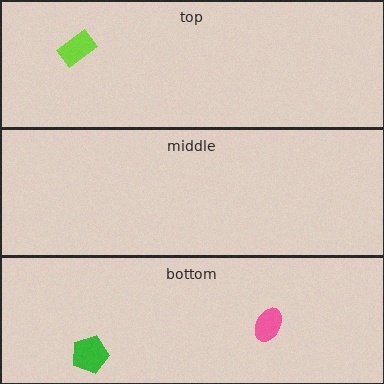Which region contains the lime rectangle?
The top region.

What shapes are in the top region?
The lime rectangle.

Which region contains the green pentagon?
The bottom region.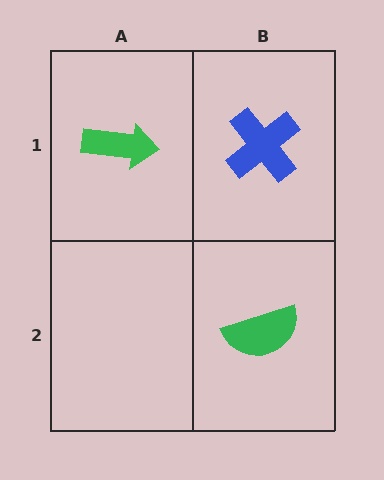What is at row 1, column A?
A green arrow.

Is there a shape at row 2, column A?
No, that cell is empty.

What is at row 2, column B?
A green semicircle.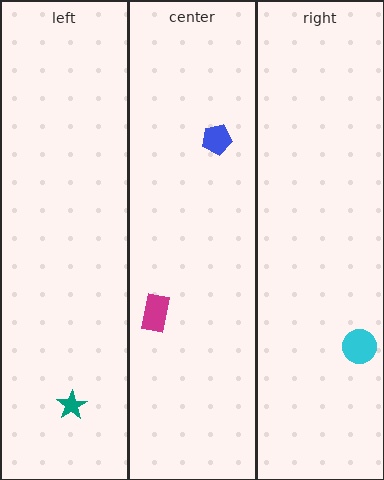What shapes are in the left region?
The teal star.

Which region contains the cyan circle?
The right region.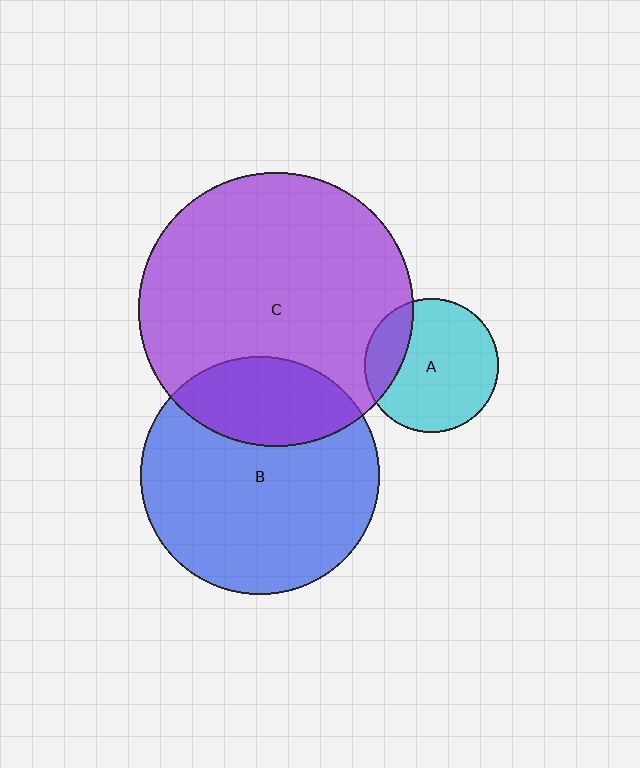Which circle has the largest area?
Circle C (purple).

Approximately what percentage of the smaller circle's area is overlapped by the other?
Approximately 25%.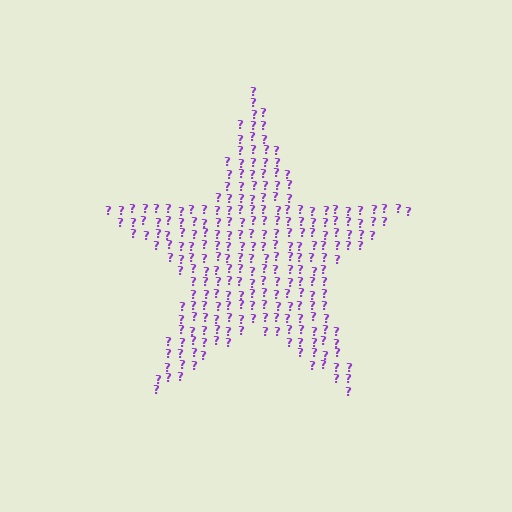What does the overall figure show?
The overall figure shows a star.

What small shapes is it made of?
It is made of small question marks.